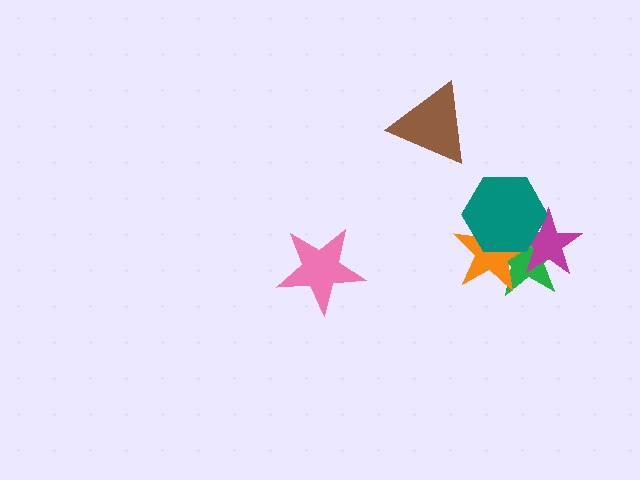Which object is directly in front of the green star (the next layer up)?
The orange star is directly in front of the green star.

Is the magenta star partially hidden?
Yes, it is partially covered by another shape.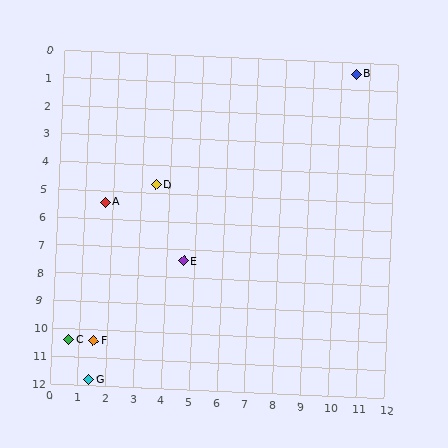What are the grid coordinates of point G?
Point G is at approximately (1.4, 11.8).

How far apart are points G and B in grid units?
Points G and B are about 14.6 grid units apart.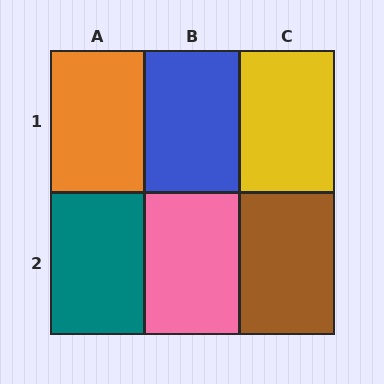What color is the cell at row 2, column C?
Brown.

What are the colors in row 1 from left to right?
Orange, blue, yellow.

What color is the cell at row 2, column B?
Pink.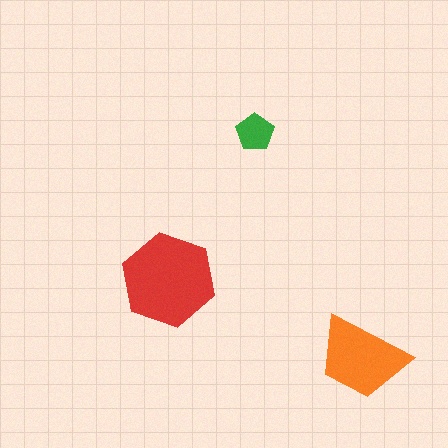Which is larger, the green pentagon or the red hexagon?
The red hexagon.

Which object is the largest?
The red hexagon.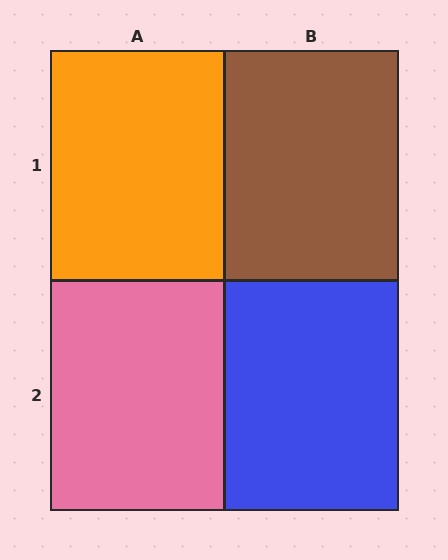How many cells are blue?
1 cell is blue.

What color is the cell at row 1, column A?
Orange.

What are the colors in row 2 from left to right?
Pink, blue.